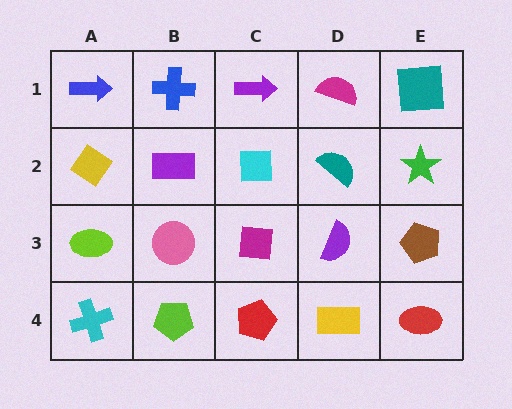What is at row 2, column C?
A cyan square.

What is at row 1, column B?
A blue cross.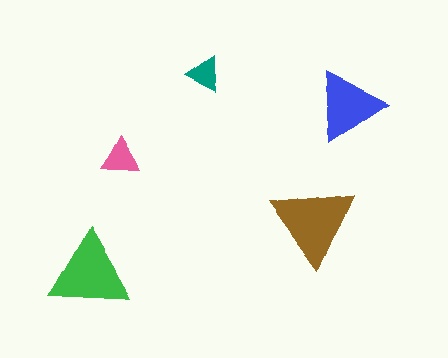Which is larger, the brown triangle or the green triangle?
The brown one.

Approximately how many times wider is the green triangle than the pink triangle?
About 2 times wider.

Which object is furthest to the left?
The green triangle is leftmost.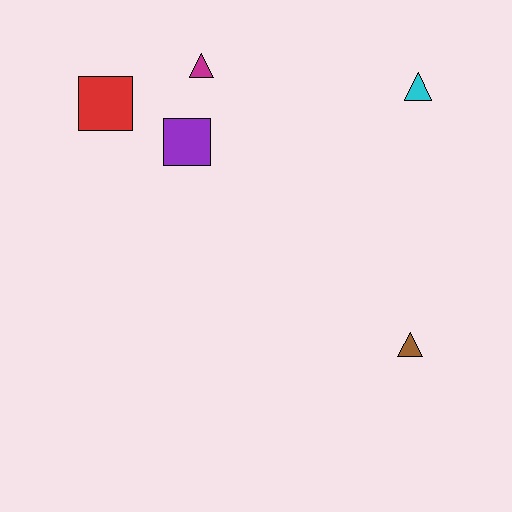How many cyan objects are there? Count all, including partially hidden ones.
There is 1 cyan object.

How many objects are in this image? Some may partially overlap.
There are 5 objects.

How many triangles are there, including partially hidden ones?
There are 3 triangles.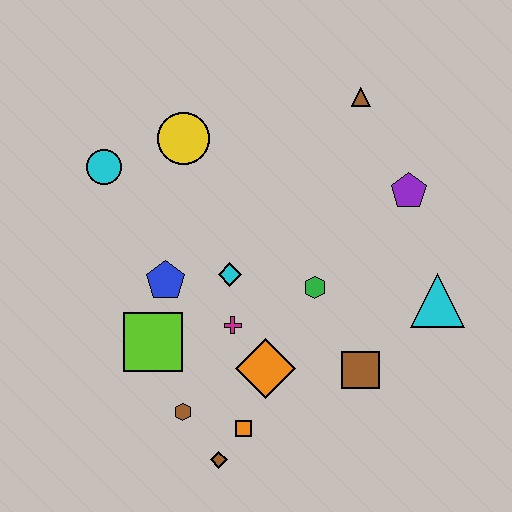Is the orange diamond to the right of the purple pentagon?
No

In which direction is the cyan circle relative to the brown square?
The cyan circle is to the left of the brown square.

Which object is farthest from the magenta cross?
The brown triangle is farthest from the magenta cross.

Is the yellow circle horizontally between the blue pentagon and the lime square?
No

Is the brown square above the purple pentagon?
No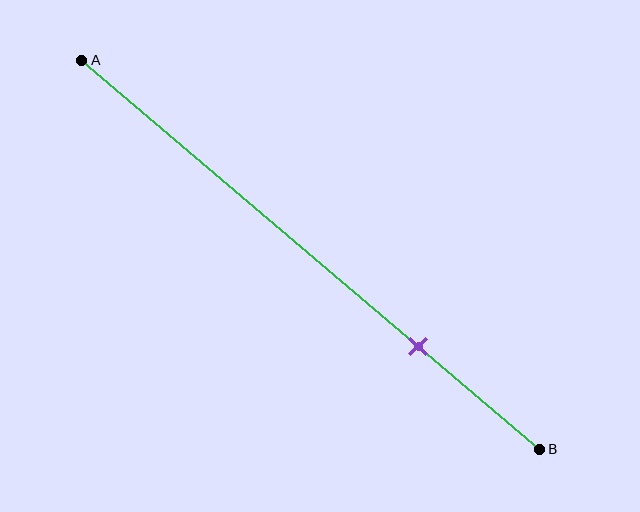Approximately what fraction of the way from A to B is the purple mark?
The purple mark is approximately 75% of the way from A to B.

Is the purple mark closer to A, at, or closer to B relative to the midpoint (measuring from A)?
The purple mark is closer to point B than the midpoint of segment AB.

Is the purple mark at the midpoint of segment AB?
No, the mark is at about 75% from A, not at the 50% midpoint.